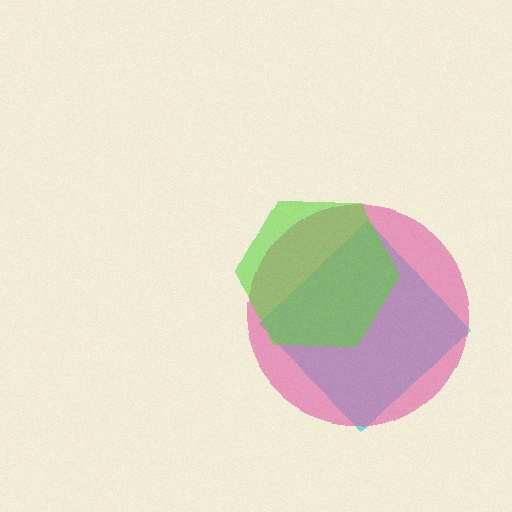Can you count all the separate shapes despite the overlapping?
Yes, there are 3 separate shapes.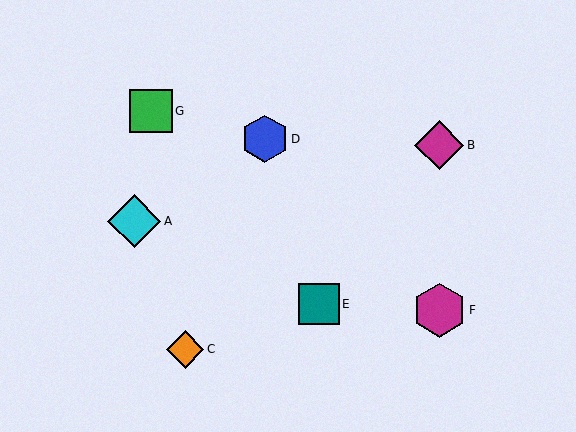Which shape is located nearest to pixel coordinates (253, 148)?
The blue hexagon (labeled D) at (265, 139) is nearest to that location.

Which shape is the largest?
The magenta hexagon (labeled F) is the largest.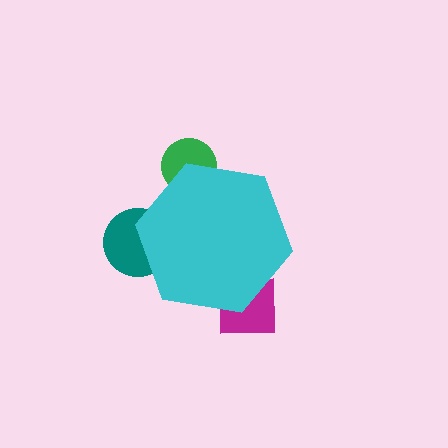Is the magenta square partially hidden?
Yes, the magenta square is partially hidden behind the cyan hexagon.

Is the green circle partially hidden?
Yes, the green circle is partially hidden behind the cyan hexagon.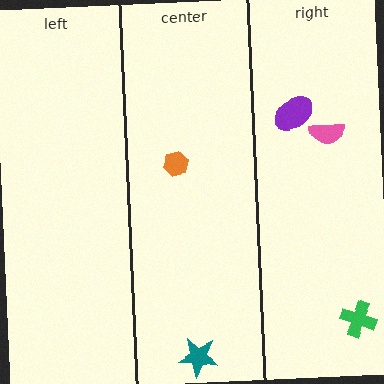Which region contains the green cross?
The right region.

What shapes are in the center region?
The orange hexagon, the teal star.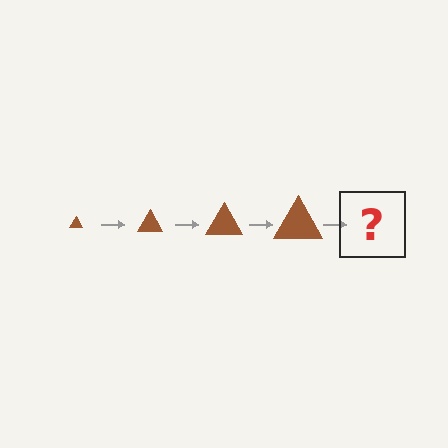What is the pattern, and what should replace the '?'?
The pattern is that the triangle gets progressively larger each step. The '?' should be a brown triangle, larger than the previous one.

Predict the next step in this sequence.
The next step is a brown triangle, larger than the previous one.